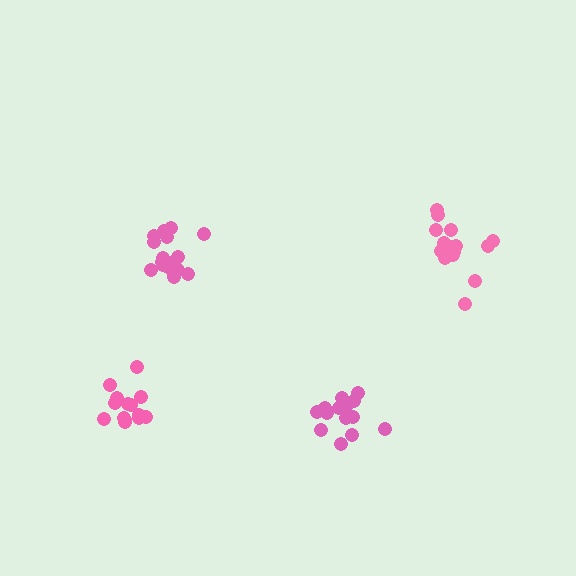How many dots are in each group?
Group 1: 16 dots, Group 2: 14 dots, Group 3: 16 dots, Group 4: 14 dots (60 total).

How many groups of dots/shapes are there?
There are 4 groups.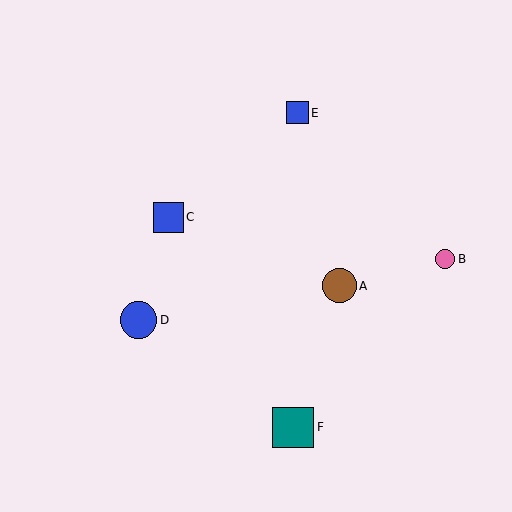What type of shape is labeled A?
Shape A is a brown circle.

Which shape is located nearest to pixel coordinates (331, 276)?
The brown circle (labeled A) at (339, 286) is nearest to that location.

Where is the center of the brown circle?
The center of the brown circle is at (339, 286).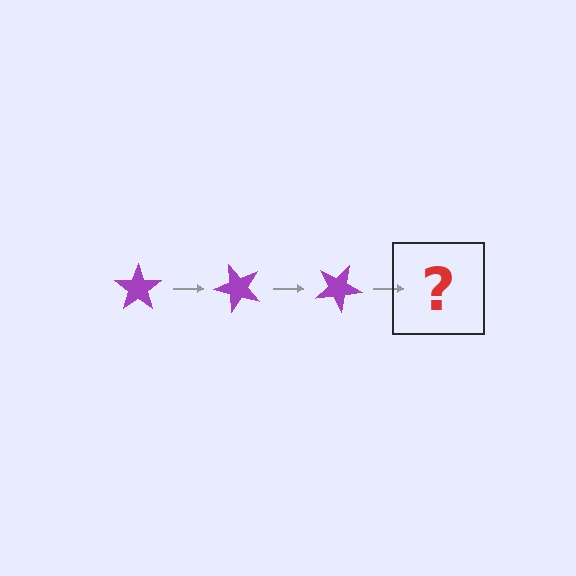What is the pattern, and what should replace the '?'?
The pattern is that the star rotates 50 degrees each step. The '?' should be a purple star rotated 150 degrees.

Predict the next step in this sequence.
The next step is a purple star rotated 150 degrees.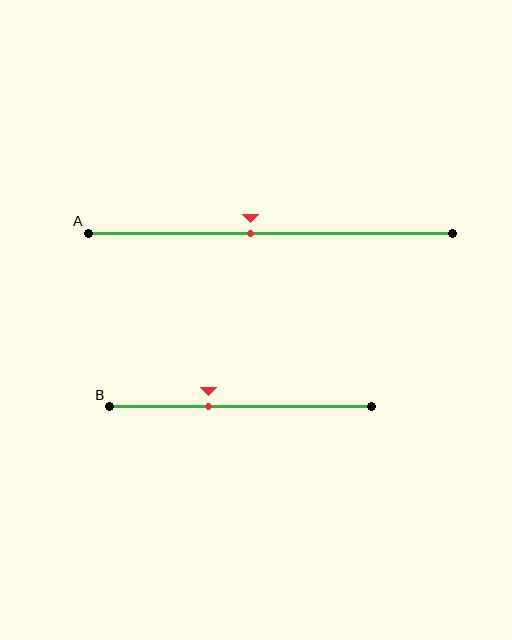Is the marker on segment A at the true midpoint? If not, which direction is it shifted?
No, the marker on segment A is shifted to the left by about 5% of the segment length.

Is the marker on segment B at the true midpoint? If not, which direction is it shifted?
No, the marker on segment B is shifted to the left by about 12% of the segment length.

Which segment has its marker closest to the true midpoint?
Segment A has its marker closest to the true midpoint.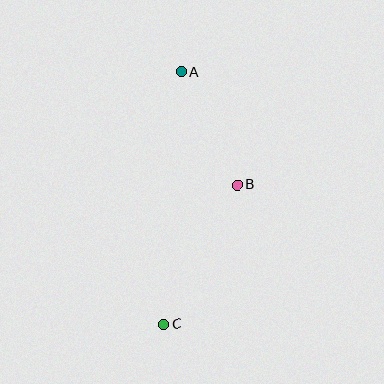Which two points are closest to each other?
Points A and B are closest to each other.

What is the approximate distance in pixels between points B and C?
The distance between B and C is approximately 157 pixels.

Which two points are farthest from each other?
Points A and C are farthest from each other.